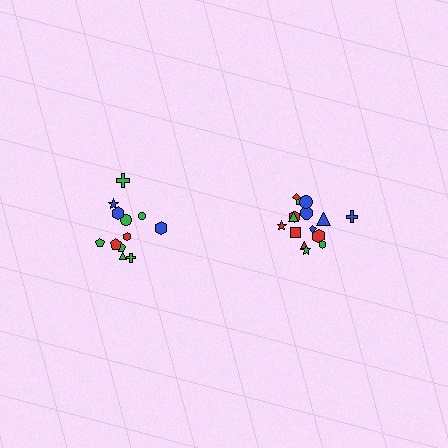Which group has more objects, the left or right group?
The right group.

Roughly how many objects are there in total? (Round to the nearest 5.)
Roughly 25 objects in total.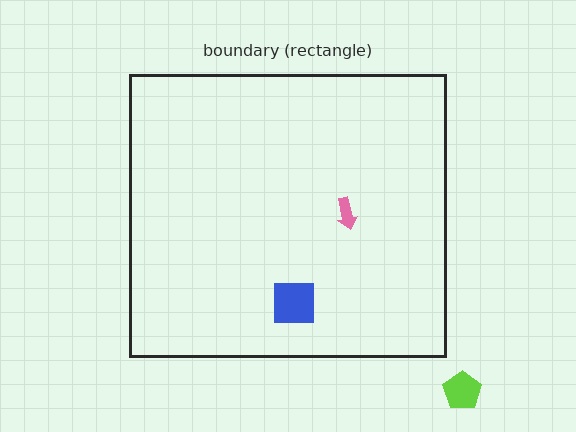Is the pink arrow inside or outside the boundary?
Inside.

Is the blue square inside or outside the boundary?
Inside.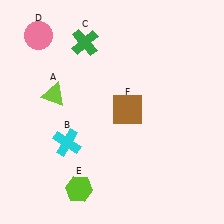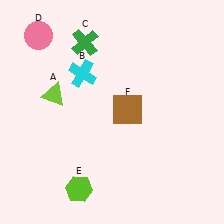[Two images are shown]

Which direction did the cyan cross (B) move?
The cyan cross (B) moved up.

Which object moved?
The cyan cross (B) moved up.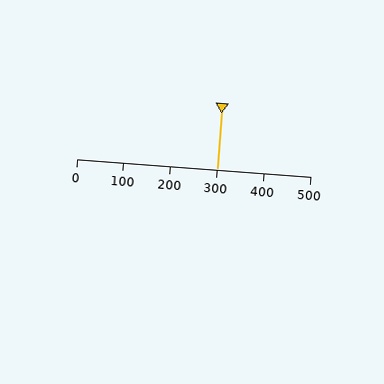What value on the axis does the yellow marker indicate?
The marker indicates approximately 300.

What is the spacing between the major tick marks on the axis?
The major ticks are spaced 100 apart.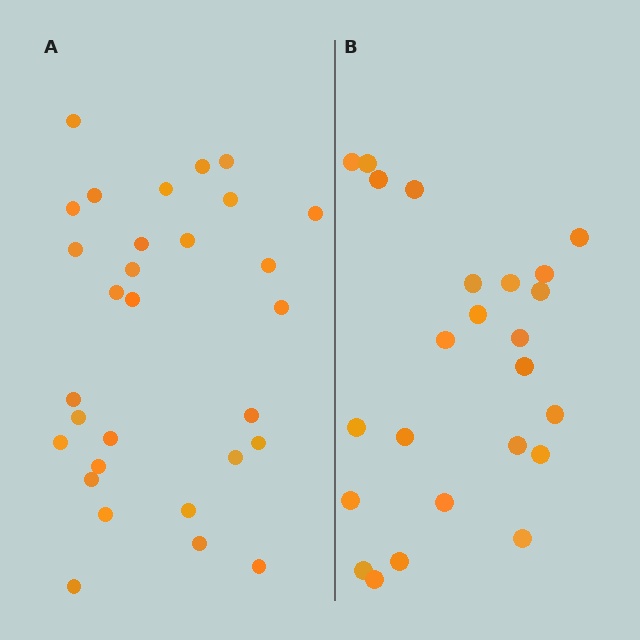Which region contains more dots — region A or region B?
Region A (the left region) has more dots.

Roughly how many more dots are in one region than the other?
Region A has about 6 more dots than region B.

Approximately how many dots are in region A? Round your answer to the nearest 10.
About 30 dots.